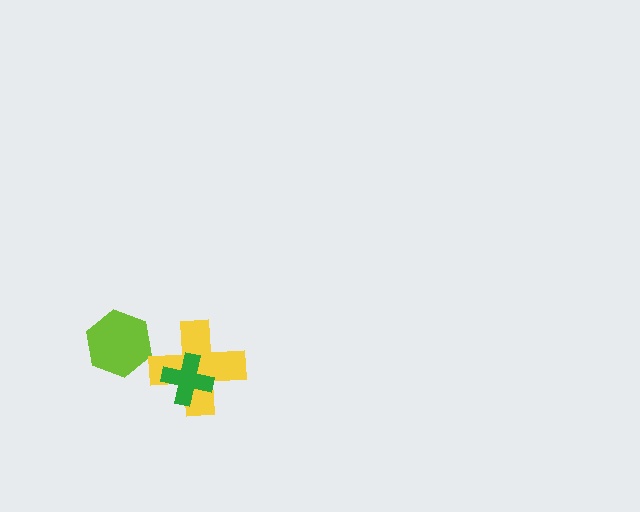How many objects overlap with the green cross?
1 object overlaps with the green cross.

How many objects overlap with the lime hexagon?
0 objects overlap with the lime hexagon.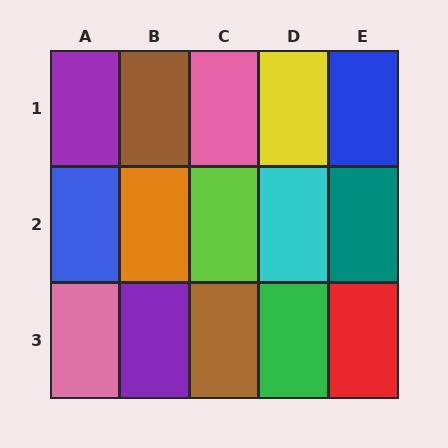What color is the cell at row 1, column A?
Purple.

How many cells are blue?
2 cells are blue.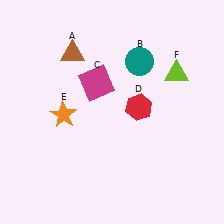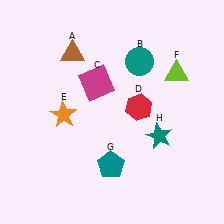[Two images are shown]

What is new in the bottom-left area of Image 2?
A teal pentagon (G) was added in the bottom-left area of Image 2.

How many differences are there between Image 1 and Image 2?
There are 2 differences between the two images.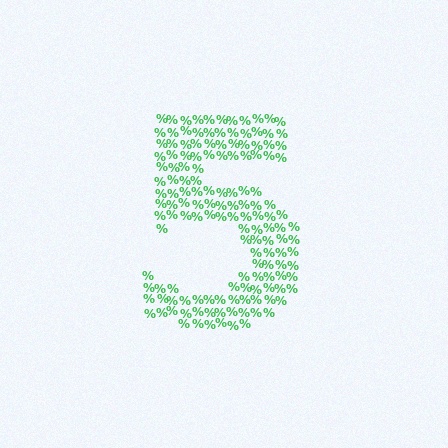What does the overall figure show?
The overall figure shows the digit 5.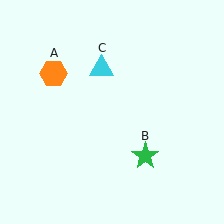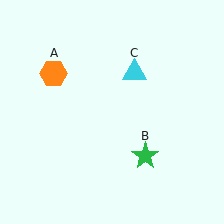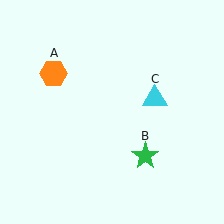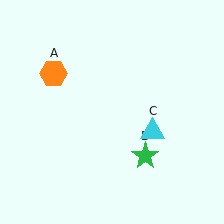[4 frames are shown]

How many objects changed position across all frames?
1 object changed position: cyan triangle (object C).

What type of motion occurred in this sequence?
The cyan triangle (object C) rotated clockwise around the center of the scene.